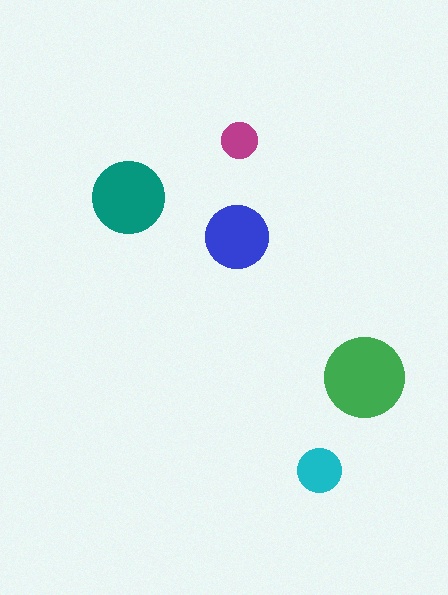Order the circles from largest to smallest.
the green one, the teal one, the blue one, the cyan one, the magenta one.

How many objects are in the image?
There are 5 objects in the image.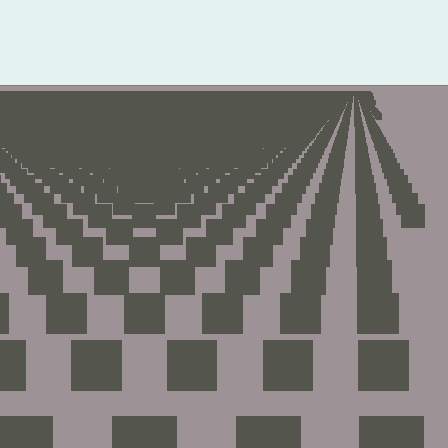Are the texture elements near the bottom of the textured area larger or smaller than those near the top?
Larger. Near the bottom, elements are closer to the viewer and appear at a bigger on-screen size.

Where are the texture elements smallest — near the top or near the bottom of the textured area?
Near the top.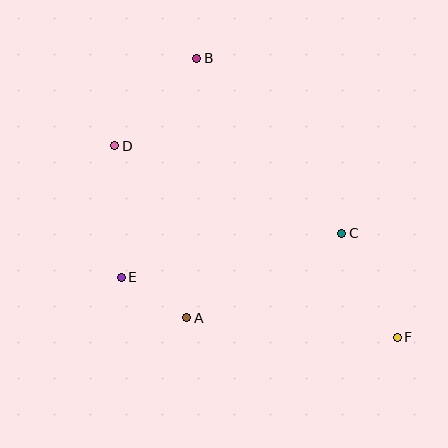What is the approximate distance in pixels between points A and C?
The distance between A and C is approximately 177 pixels.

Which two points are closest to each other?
Points A and E are closest to each other.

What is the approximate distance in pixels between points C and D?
The distance between C and D is approximately 244 pixels.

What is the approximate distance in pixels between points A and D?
The distance between A and D is approximately 187 pixels.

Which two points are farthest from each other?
Points B and F are farthest from each other.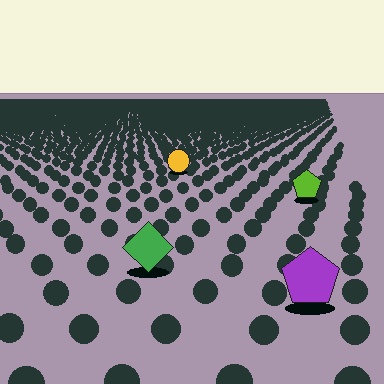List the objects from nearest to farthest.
From nearest to farthest: the purple pentagon, the green diamond, the lime pentagon, the yellow circle.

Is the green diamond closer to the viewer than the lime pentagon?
Yes. The green diamond is closer — you can tell from the texture gradient: the ground texture is coarser near it.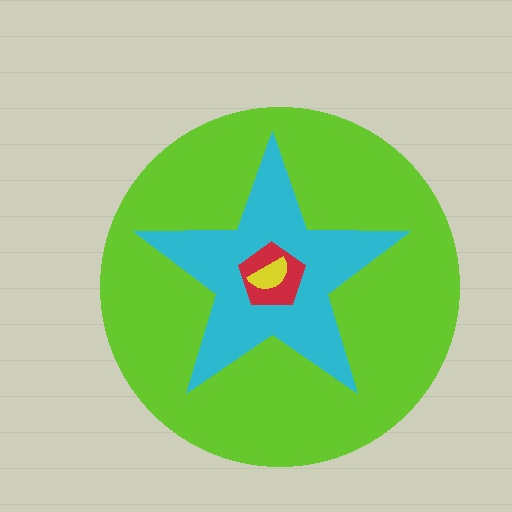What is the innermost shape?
The yellow semicircle.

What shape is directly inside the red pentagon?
The yellow semicircle.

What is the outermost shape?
The lime circle.